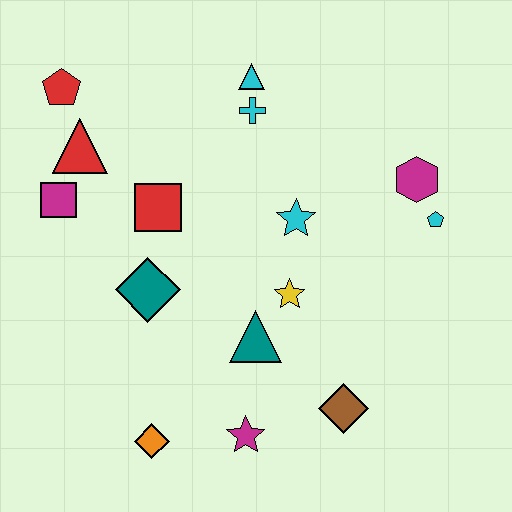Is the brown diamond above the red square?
No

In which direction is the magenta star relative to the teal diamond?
The magenta star is below the teal diamond.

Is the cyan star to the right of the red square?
Yes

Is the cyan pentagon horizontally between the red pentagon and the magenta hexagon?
No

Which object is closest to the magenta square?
The red triangle is closest to the magenta square.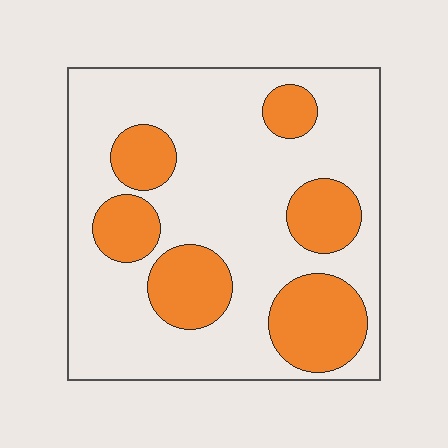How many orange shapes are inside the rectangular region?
6.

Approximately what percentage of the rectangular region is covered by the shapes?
Approximately 30%.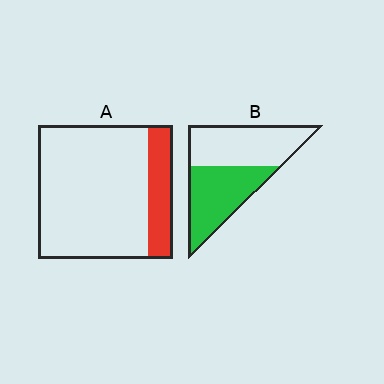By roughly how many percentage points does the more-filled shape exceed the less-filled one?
By roughly 30 percentage points (B over A).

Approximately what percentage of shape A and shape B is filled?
A is approximately 20% and B is approximately 50%.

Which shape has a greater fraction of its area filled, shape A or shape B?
Shape B.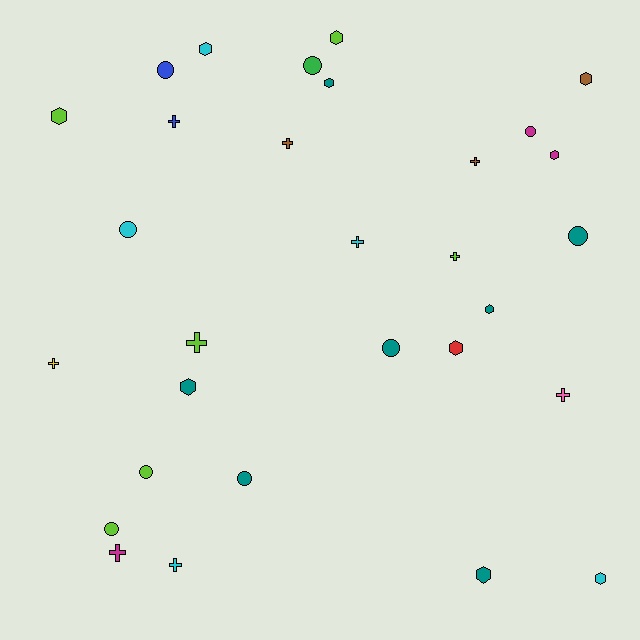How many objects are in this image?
There are 30 objects.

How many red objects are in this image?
There is 1 red object.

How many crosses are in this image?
There are 10 crosses.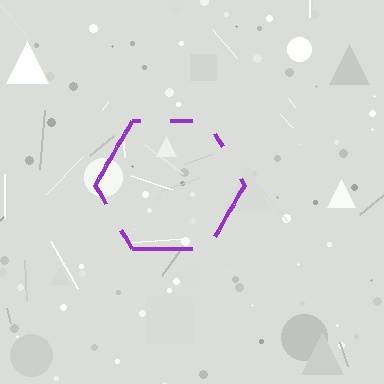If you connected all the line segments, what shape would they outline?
They would outline a hexagon.